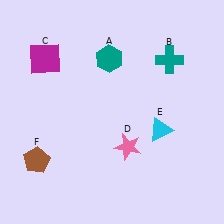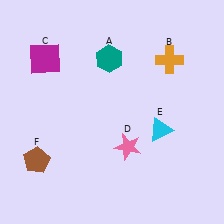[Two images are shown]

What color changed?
The cross (B) changed from teal in Image 1 to orange in Image 2.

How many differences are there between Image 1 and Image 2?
There is 1 difference between the two images.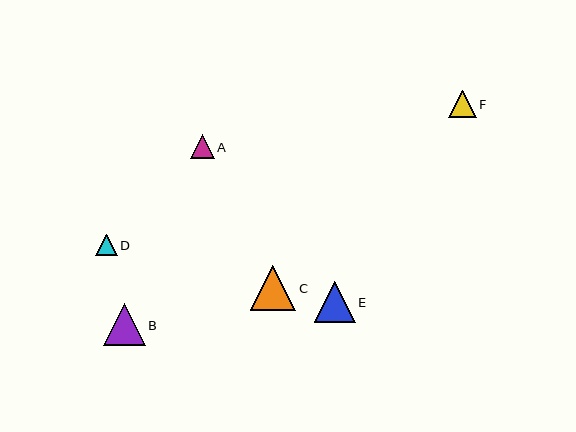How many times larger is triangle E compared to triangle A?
Triangle E is approximately 1.8 times the size of triangle A.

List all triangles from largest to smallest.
From largest to smallest: C, B, E, F, A, D.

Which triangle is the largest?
Triangle C is the largest with a size of approximately 45 pixels.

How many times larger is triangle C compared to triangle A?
Triangle C is approximately 1.9 times the size of triangle A.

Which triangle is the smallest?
Triangle D is the smallest with a size of approximately 21 pixels.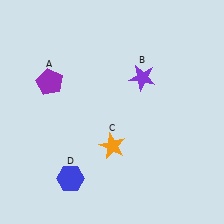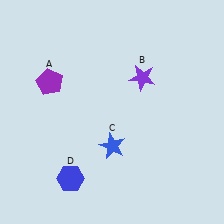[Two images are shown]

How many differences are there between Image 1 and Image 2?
There is 1 difference between the two images.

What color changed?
The star (C) changed from orange in Image 1 to blue in Image 2.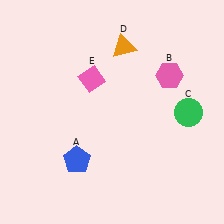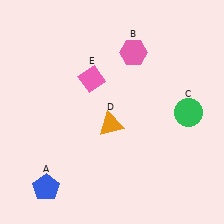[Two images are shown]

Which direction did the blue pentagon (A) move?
The blue pentagon (A) moved left.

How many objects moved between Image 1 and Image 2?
3 objects moved between the two images.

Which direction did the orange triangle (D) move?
The orange triangle (D) moved down.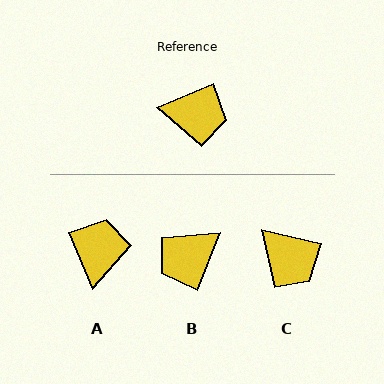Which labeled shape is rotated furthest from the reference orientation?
B, about 135 degrees away.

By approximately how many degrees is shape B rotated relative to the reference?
Approximately 135 degrees clockwise.